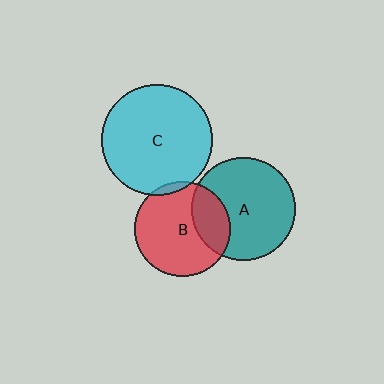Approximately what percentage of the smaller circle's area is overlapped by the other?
Approximately 25%.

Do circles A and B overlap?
Yes.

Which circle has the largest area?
Circle C (cyan).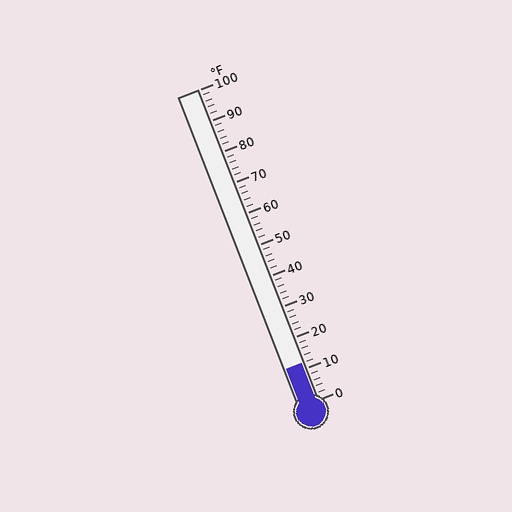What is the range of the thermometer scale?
The thermometer scale ranges from 0°F to 100°F.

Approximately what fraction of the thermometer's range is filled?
The thermometer is filled to approximately 10% of its range.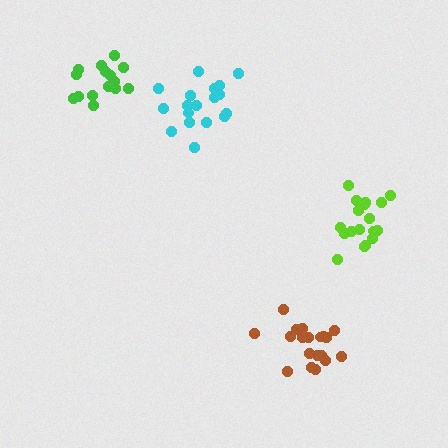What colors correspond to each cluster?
The clusters are colored: brown, lime, cyan, green.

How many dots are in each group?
Group 1: 19 dots, Group 2: 18 dots, Group 3: 18 dots, Group 4: 15 dots (70 total).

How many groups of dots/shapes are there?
There are 4 groups.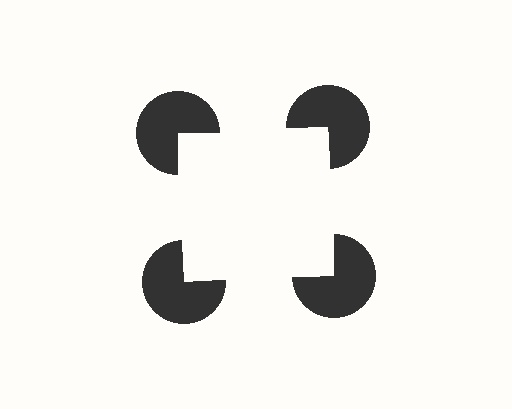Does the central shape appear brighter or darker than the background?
It typically appears slightly brighter than the background, even though no actual brightness change is drawn.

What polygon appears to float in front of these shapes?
An illusory square — its edges are inferred from the aligned wedge cuts in the pac-man discs, not physically drawn.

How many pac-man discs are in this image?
There are 4 — one at each vertex of the illusory square.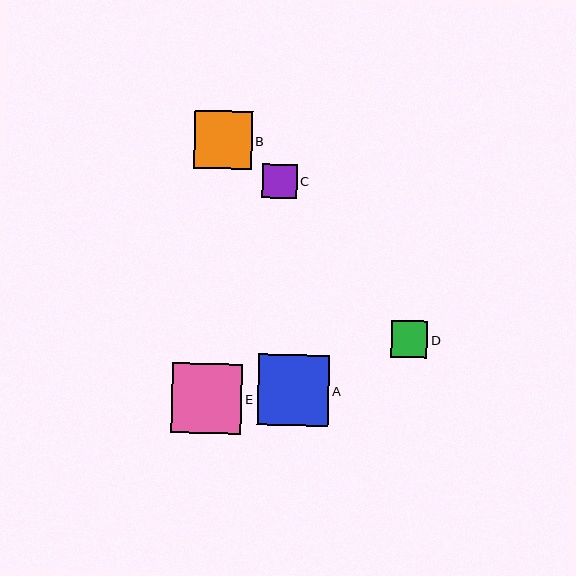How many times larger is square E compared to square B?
Square E is approximately 1.2 times the size of square B.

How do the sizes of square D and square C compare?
Square D and square C are approximately the same size.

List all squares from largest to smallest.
From largest to smallest: A, E, B, D, C.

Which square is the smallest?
Square C is the smallest with a size of approximately 34 pixels.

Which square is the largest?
Square A is the largest with a size of approximately 71 pixels.